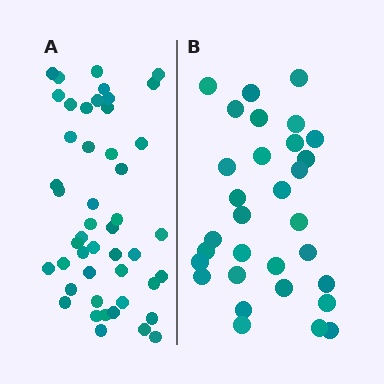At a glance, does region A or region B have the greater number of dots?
Region A (the left region) has more dots.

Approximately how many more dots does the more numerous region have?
Region A has approximately 15 more dots than region B.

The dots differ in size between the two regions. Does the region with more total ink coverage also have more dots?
No. Region B has more total ink coverage because its dots are larger, but region A actually contains more individual dots. Total area can be misleading — the number of items is what matters here.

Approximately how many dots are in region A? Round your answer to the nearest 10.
About 50 dots. (The exact count is 47, which rounds to 50.)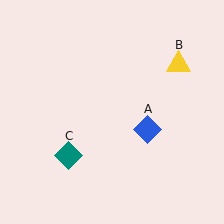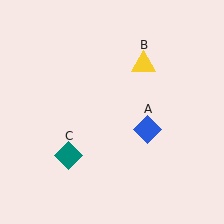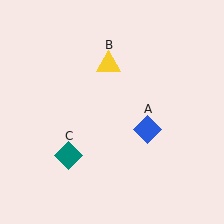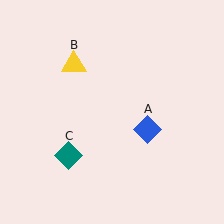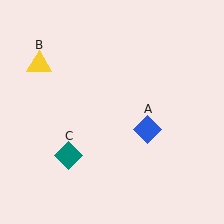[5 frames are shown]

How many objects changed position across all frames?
1 object changed position: yellow triangle (object B).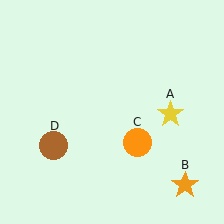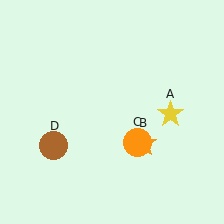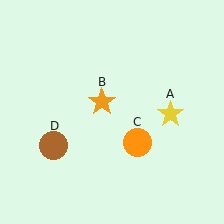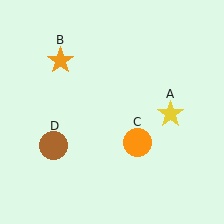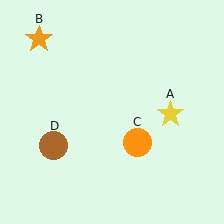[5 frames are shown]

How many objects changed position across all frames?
1 object changed position: orange star (object B).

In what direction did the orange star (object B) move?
The orange star (object B) moved up and to the left.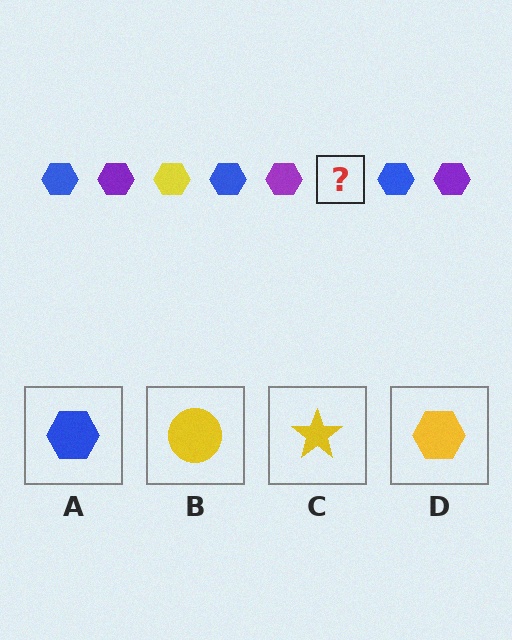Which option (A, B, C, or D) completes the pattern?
D.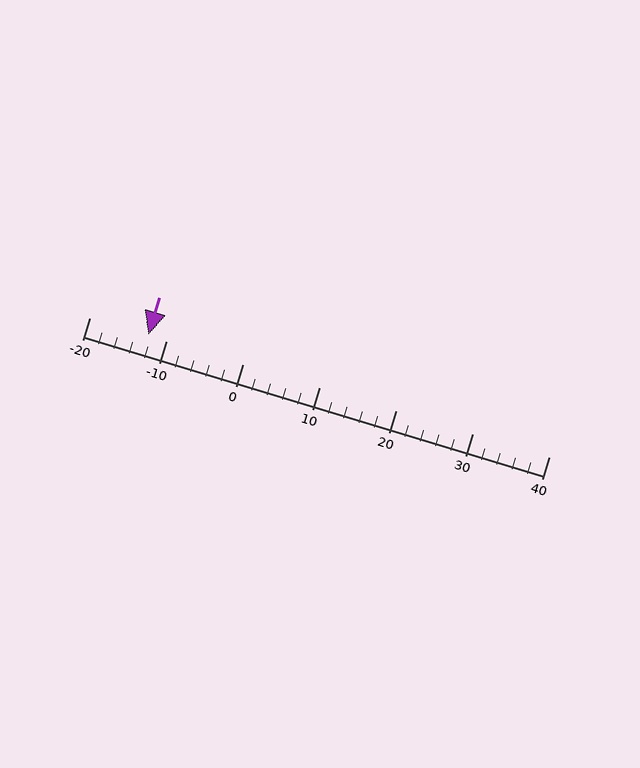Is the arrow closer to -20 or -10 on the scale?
The arrow is closer to -10.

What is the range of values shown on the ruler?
The ruler shows values from -20 to 40.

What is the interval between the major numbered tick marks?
The major tick marks are spaced 10 units apart.